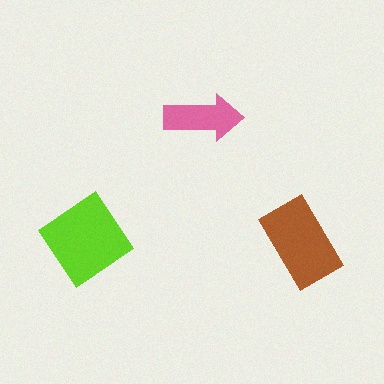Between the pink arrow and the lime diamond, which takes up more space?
The lime diamond.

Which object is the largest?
The lime diamond.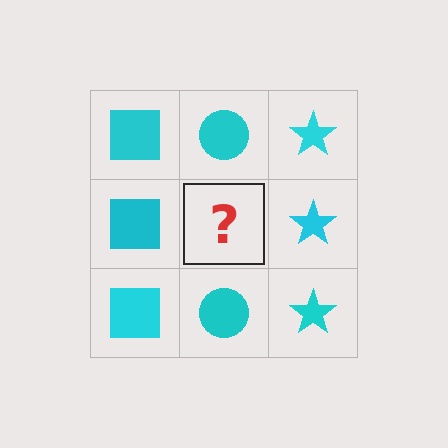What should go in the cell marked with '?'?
The missing cell should contain a cyan circle.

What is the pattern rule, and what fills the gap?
The rule is that each column has a consistent shape. The gap should be filled with a cyan circle.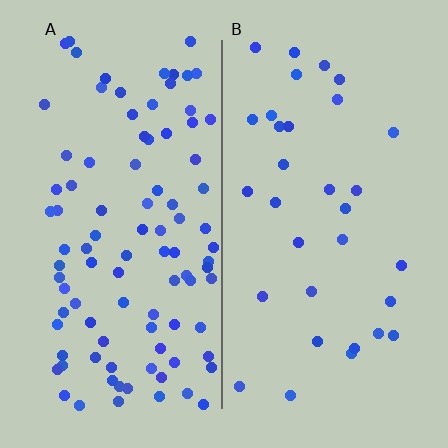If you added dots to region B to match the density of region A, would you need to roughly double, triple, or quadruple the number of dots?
Approximately triple.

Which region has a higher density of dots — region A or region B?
A (the left).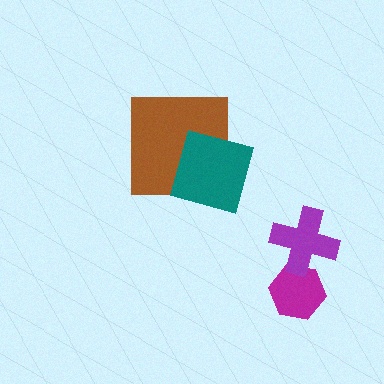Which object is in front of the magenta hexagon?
The purple cross is in front of the magenta hexagon.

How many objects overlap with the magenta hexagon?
1 object overlaps with the magenta hexagon.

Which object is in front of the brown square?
The teal diamond is in front of the brown square.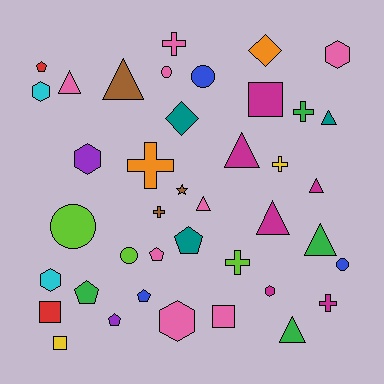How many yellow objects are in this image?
There are 2 yellow objects.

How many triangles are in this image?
There are 9 triangles.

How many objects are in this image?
There are 40 objects.